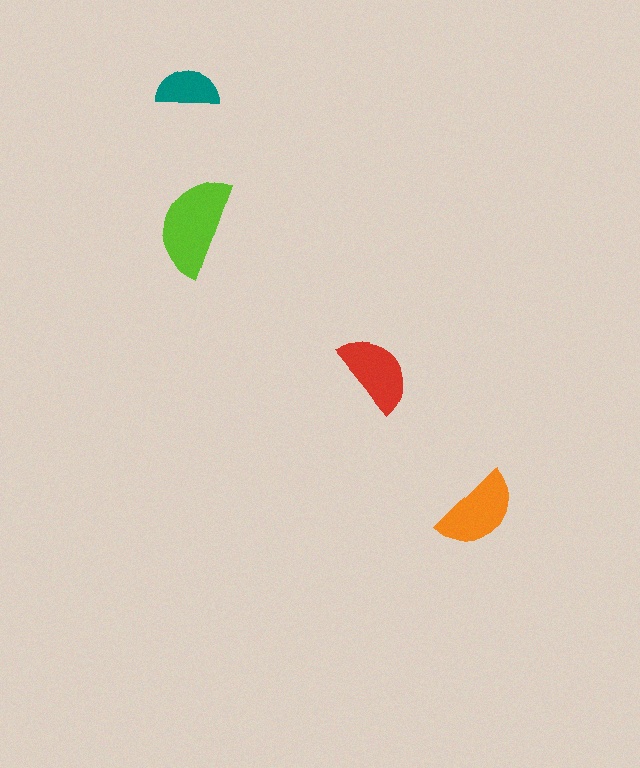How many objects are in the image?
There are 4 objects in the image.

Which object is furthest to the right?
The orange semicircle is rightmost.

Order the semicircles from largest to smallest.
the lime one, the orange one, the red one, the teal one.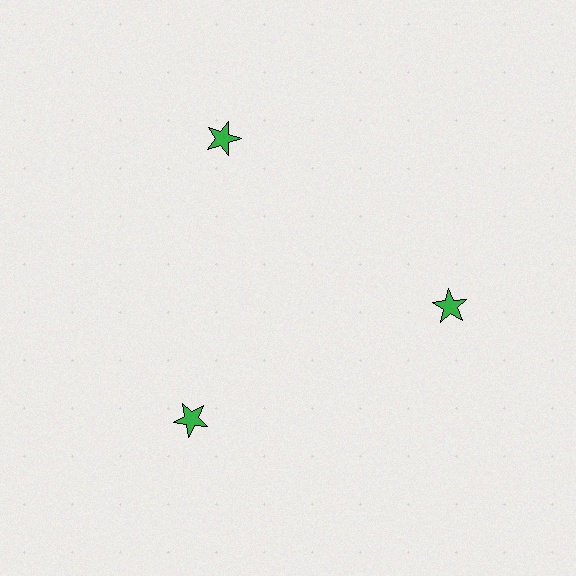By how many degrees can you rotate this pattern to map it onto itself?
The pattern maps onto itself every 120 degrees of rotation.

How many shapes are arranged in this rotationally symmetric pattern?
There are 3 shapes, arranged in 3 groups of 1.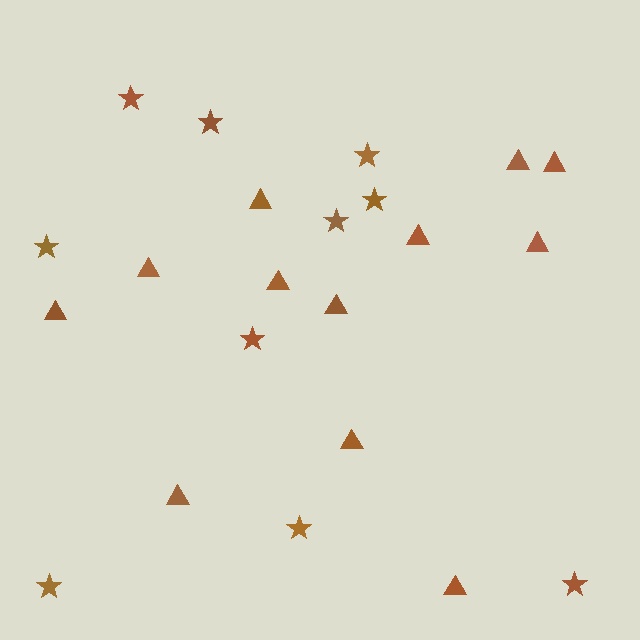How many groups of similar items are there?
There are 2 groups: one group of triangles (12) and one group of stars (10).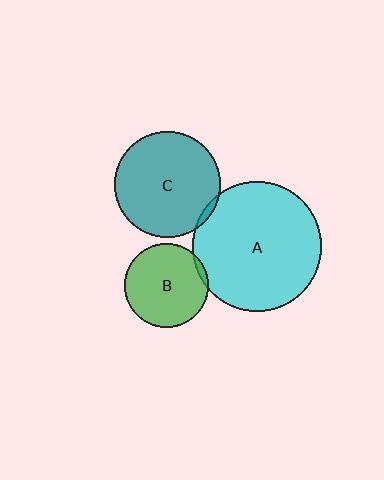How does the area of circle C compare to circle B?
Approximately 1.6 times.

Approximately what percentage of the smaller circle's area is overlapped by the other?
Approximately 5%.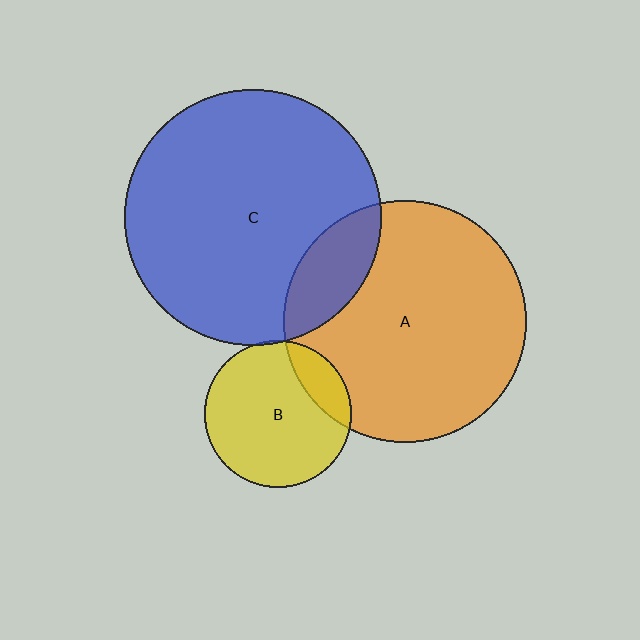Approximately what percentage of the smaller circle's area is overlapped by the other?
Approximately 5%.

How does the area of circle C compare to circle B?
Approximately 3.0 times.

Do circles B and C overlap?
Yes.